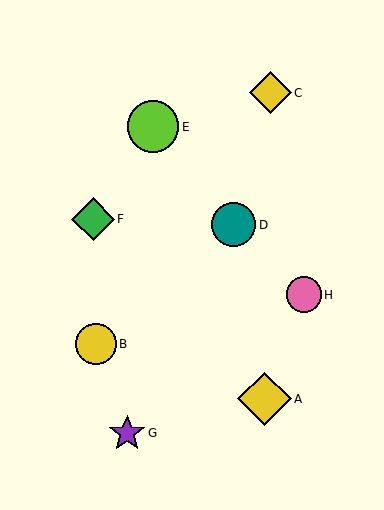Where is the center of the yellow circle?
The center of the yellow circle is at (96, 344).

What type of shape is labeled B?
Shape B is a yellow circle.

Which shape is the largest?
The yellow diamond (labeled A) is the largest.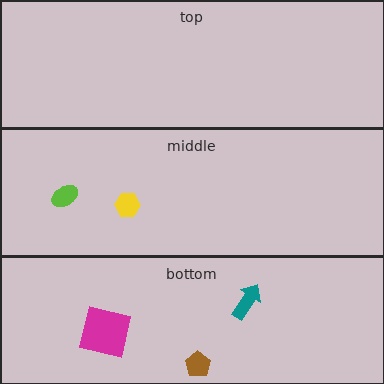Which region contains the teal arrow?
The bottom region.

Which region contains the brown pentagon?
The bottom region.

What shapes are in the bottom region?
The teal arrow, the magenta square, the brown pentagon.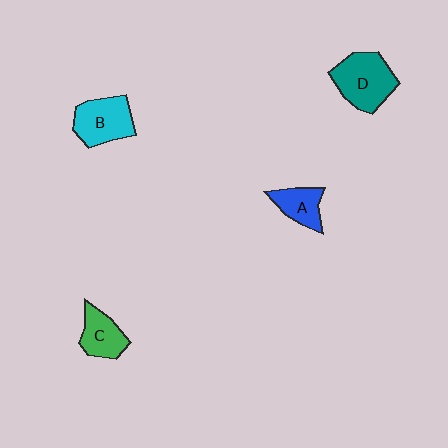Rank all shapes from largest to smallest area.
From largest to smallest: D (teal), B (cyan), C (green), A (blue).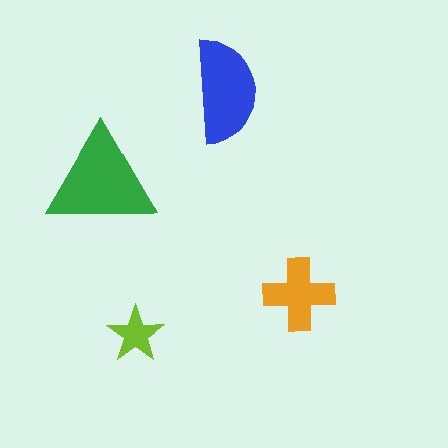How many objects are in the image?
There are 4 objects in the image.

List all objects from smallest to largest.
The lime star, the orange cross, the blue semicircle, the green triangle.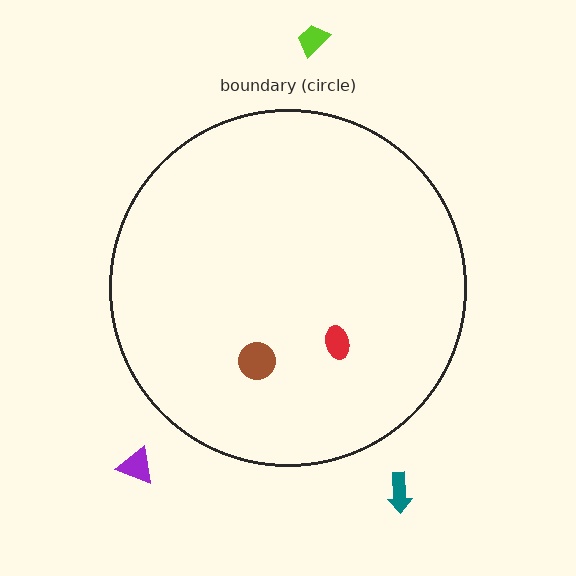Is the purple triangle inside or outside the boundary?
Outside.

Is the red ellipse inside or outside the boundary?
Inside.